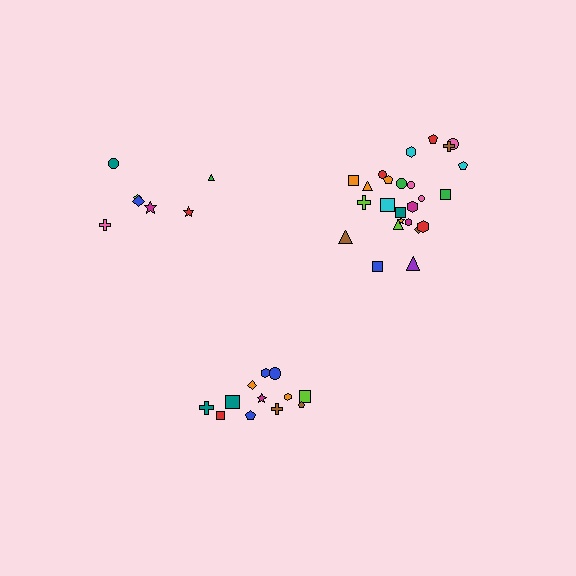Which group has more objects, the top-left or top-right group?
The top-right group.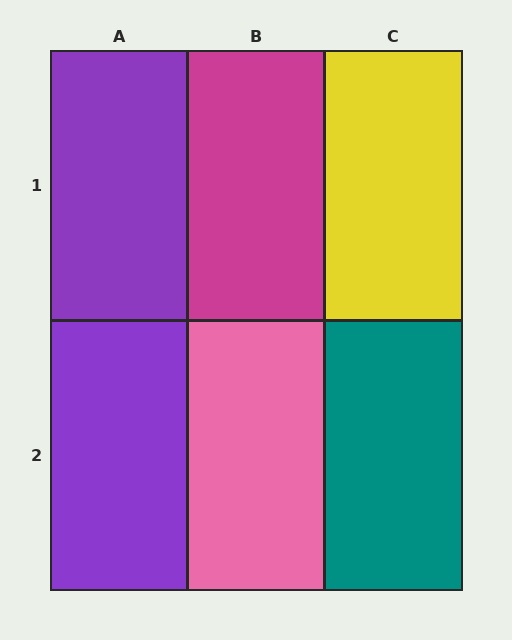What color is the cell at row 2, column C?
Teal.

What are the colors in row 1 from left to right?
Purple, magenta, yellow.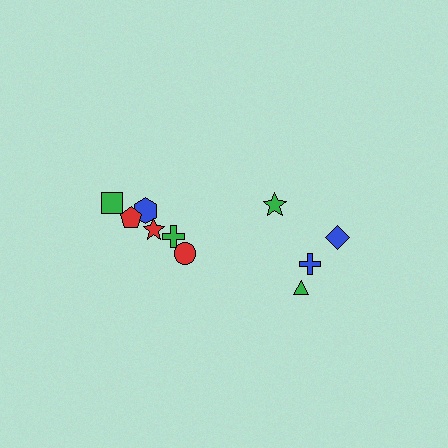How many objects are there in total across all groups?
There are 10 objects.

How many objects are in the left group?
There are 6 objects.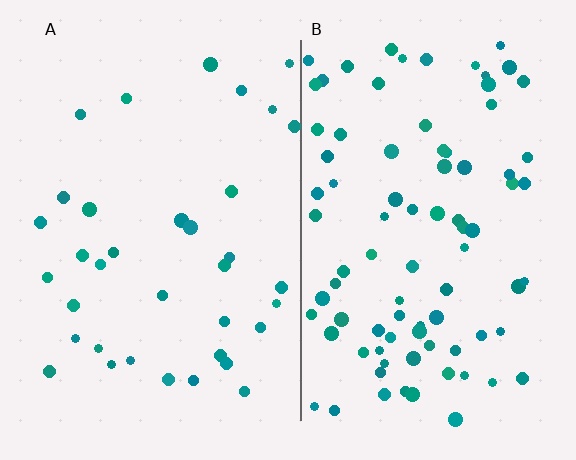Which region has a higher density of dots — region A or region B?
B (the right).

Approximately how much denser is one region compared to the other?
Approximately 2.4× — region B over region A.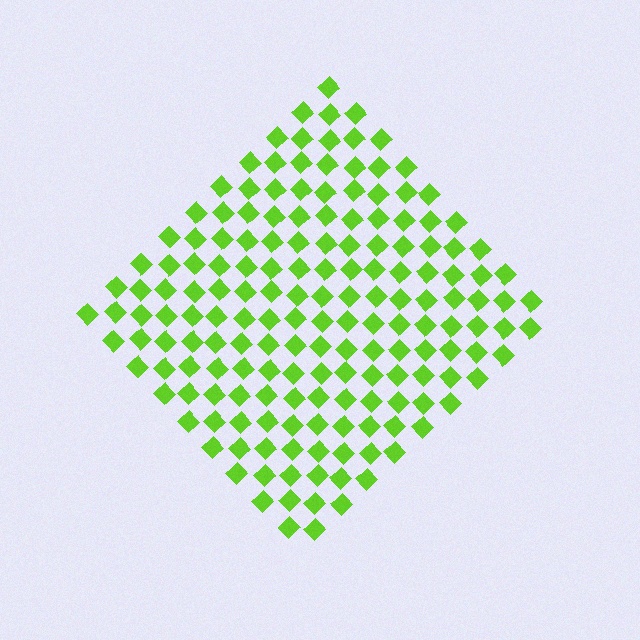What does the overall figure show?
The overall figure shows a diamond.